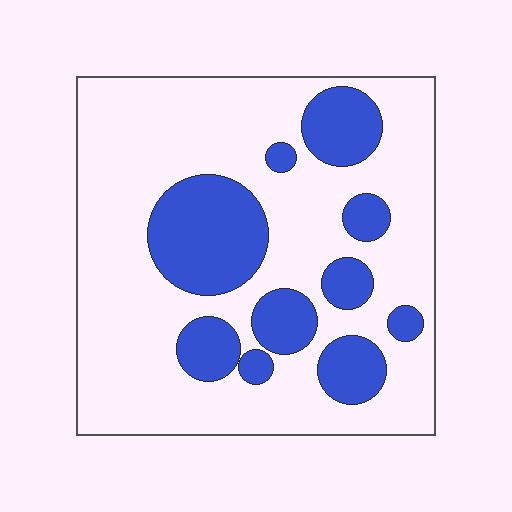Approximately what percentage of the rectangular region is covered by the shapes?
Approximately 25%.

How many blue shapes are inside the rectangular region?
10.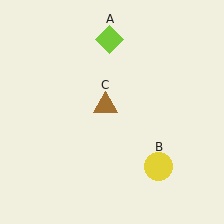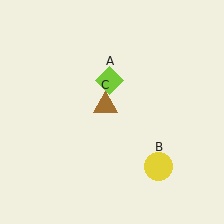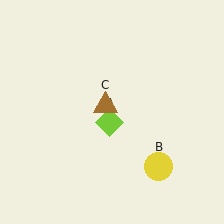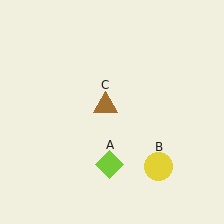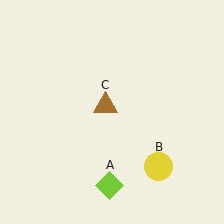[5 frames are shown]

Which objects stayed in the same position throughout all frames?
Yellow circle (object B) and brown triangle (object C) remained stationary.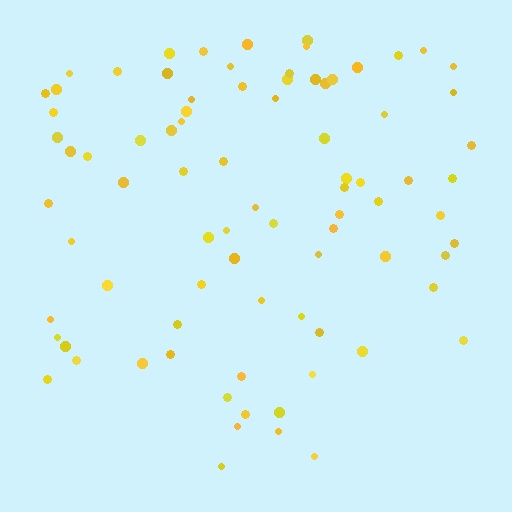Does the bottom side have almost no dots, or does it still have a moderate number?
Still a moderate number, just noticeably fewer than the top.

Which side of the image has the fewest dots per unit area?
The bottom.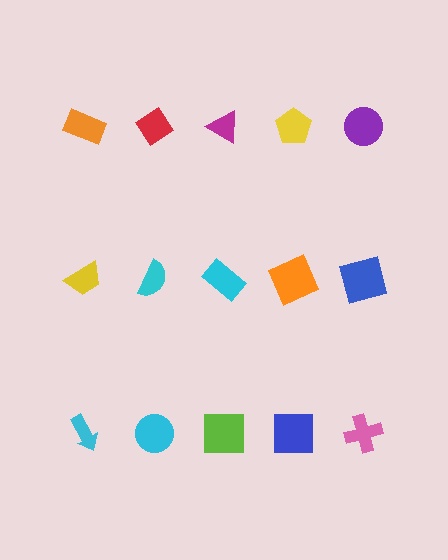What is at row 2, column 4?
An orange square.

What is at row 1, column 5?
A purple circle.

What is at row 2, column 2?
A cyan semicircle.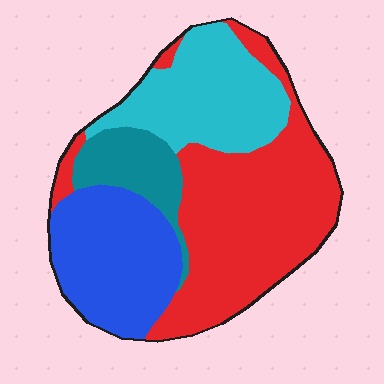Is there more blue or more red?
Red.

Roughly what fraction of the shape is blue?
Blue covers roughly 25% of the shape.